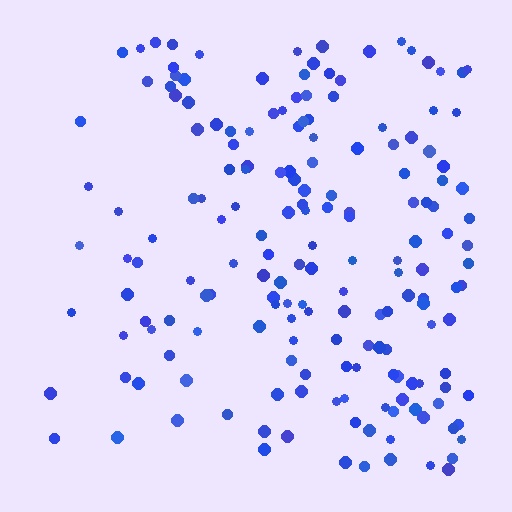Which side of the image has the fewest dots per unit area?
The left.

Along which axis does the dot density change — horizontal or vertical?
Horizontal.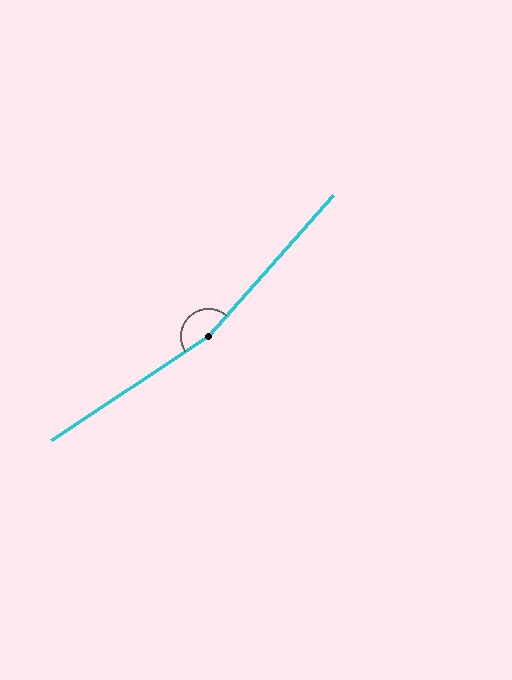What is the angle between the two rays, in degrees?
Approximately 165 degrees.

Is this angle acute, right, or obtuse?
It is obtuse.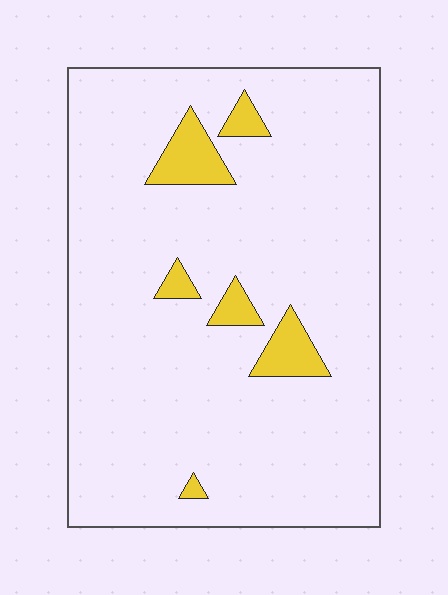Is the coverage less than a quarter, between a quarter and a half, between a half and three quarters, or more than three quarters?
Less than a quarter.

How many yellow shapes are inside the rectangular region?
6.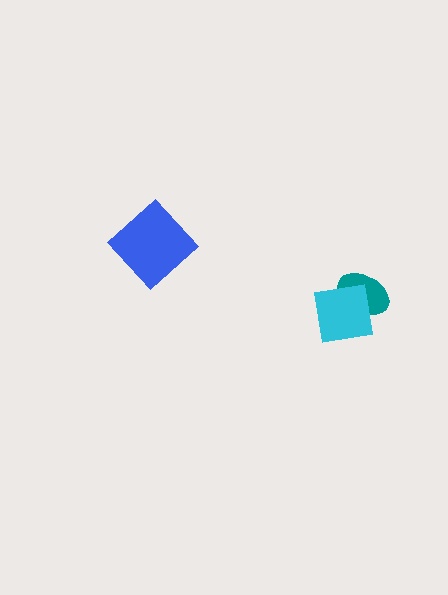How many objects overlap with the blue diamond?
0 objects overlap with the blue diamond.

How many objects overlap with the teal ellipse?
1 object overlaps with the teal ellipse.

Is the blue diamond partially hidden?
No, no other shape covers it.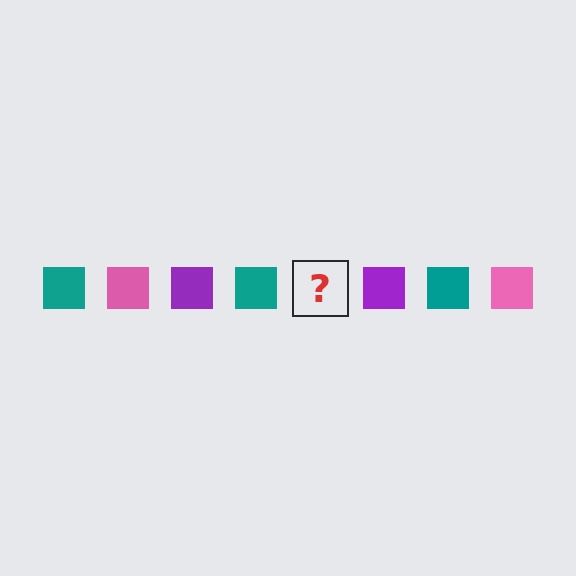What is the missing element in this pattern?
The missing element is a pink square.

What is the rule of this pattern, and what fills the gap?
The rule is that the pattern cycles through teal, pink, purple squares. The gap should be filled with a pink square.